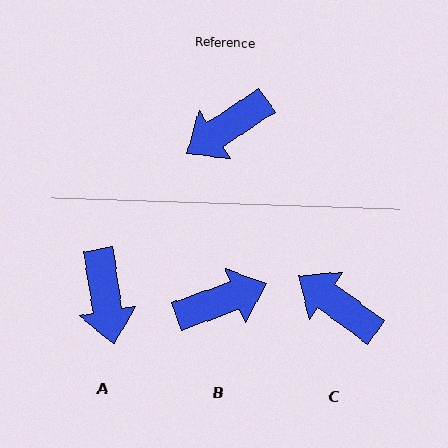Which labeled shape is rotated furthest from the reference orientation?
B, about 167 degrees away.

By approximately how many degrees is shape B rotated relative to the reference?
Approximately 167 degrees counter-clockwise.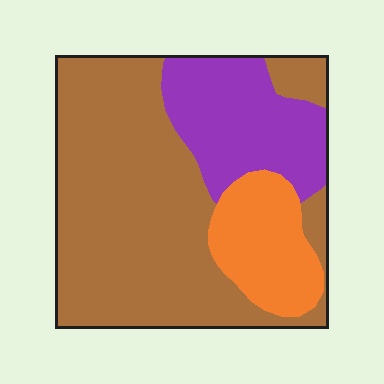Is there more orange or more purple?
Purple.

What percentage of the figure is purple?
Purple takes up about one quarter (1/4) of the figure.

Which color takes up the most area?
Brown, at roughly 60%.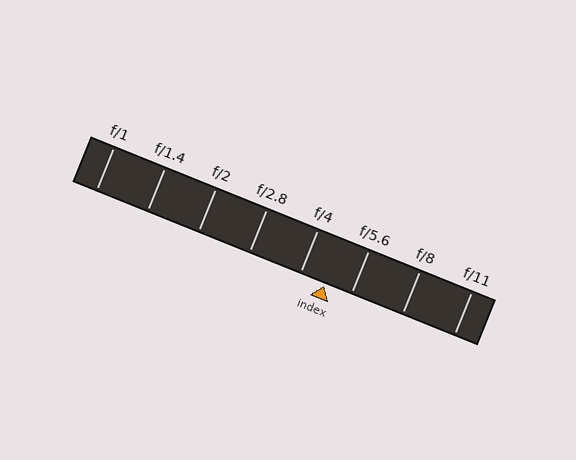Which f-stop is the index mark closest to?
The index mark is closest to f/4.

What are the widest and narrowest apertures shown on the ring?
The widest aperture shown is f/1 and the narrowest is f/11.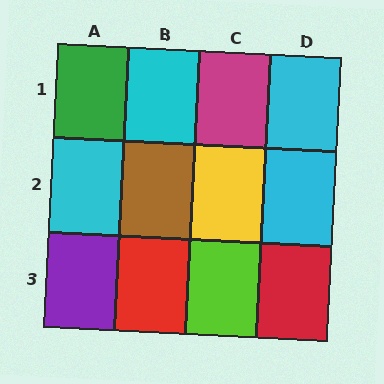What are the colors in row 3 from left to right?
Purple, red, lime, red.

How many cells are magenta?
1 cell is magenta.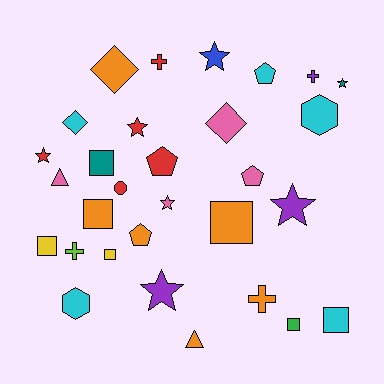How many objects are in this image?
There are 30 objects.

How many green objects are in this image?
There is 1 green object.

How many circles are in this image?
There is 1 circle.